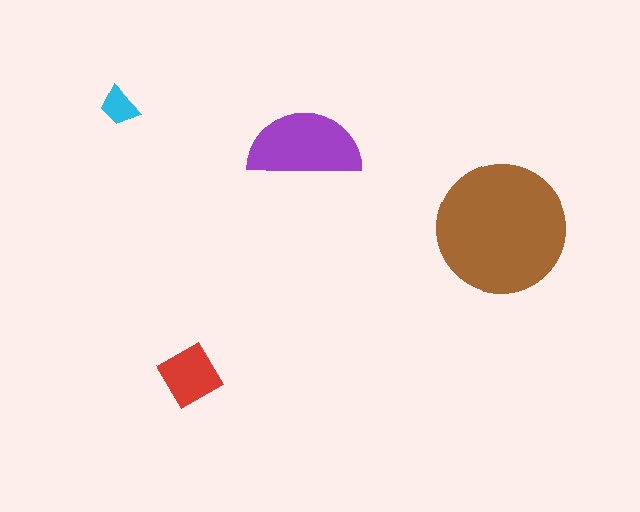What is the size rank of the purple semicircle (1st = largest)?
2nd.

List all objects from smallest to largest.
The cyan trapezoid, the red diamond, the purple semicircle, the brown circle.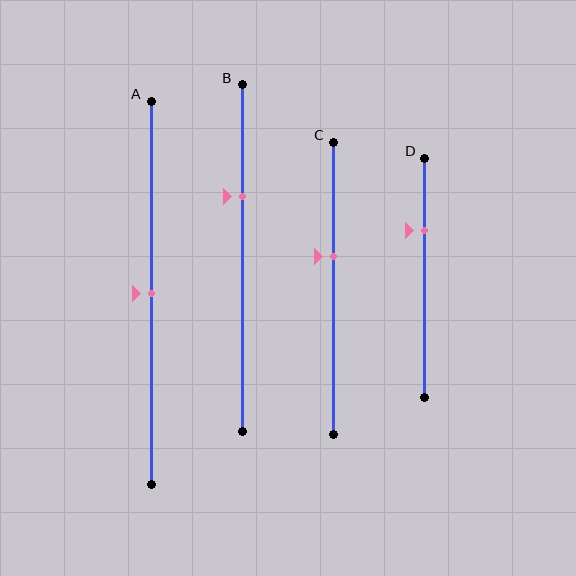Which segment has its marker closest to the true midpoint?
Segment A has its marker closest to the true midpoint.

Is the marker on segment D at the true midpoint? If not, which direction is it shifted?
No, the marker on segment D is shifted upward by about 20% of the segment length.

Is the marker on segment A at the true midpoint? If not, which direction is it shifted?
Yes, the marker on segment A is at the true midpoint.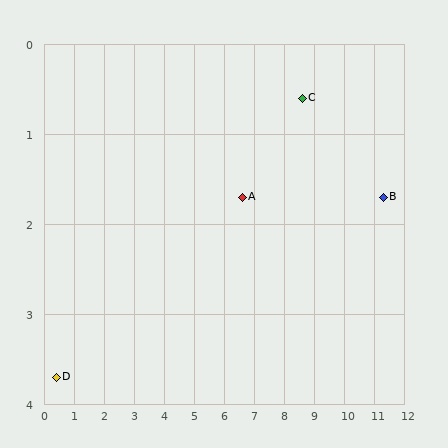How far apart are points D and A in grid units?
Points D and A are about 6.5 grid units apart.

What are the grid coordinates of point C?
Point C is at approximately (8.6, 0.6).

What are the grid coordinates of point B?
Point B is at approximately (11.3, 1.7).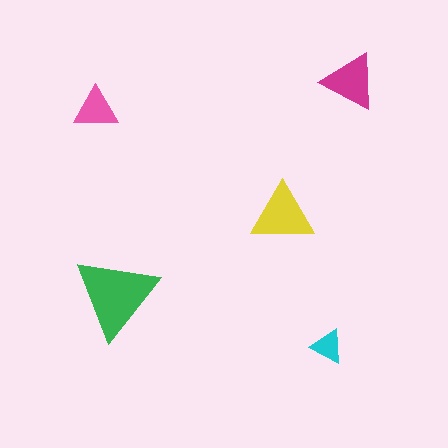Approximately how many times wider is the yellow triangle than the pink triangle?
About 1.5 times wider.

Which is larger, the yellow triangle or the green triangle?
The green one.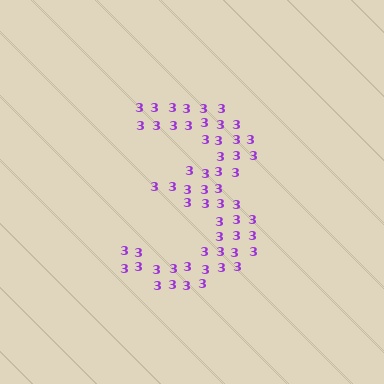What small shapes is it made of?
It is made of small digit 3's.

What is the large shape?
The large shape is the digit 3.